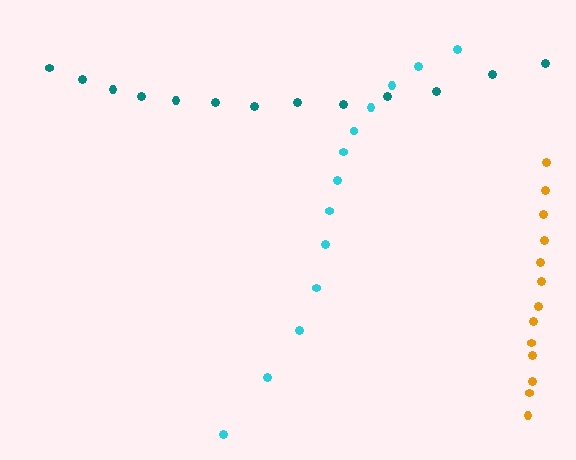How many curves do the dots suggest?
There are 3 distinct paths.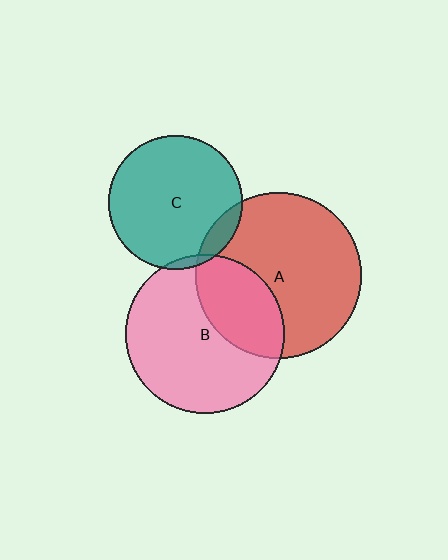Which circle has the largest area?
Circle A (red).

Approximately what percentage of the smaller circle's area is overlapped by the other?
Approximately 30%.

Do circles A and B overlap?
Yes.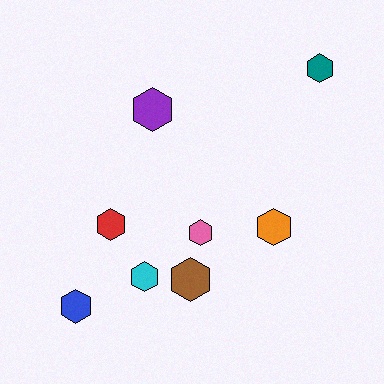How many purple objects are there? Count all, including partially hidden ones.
There is 1 purple object.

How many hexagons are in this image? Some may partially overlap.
There are 8 hexagons.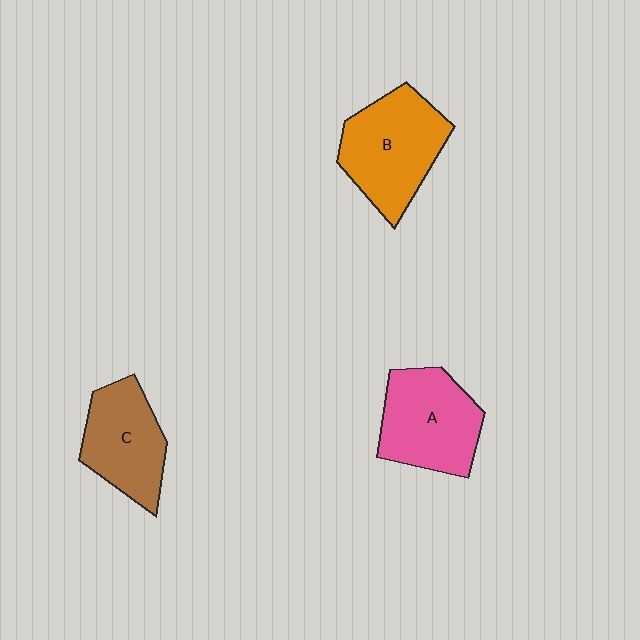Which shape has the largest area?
Shape B (orange).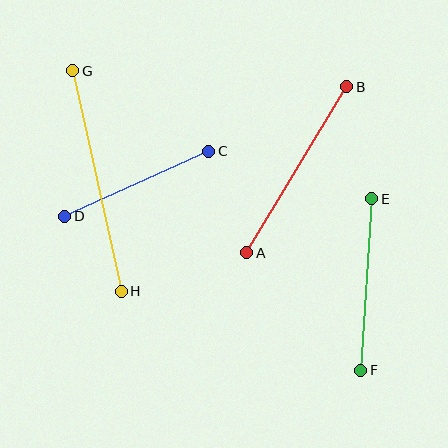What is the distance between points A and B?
The distance is approximately 194 pixels.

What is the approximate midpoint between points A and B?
The midpoint is at approximately (297, 170) pixels.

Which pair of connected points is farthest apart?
Points G and H are farthest apart.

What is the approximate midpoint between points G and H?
The midpoint is at approximately (97, 181) pixels.